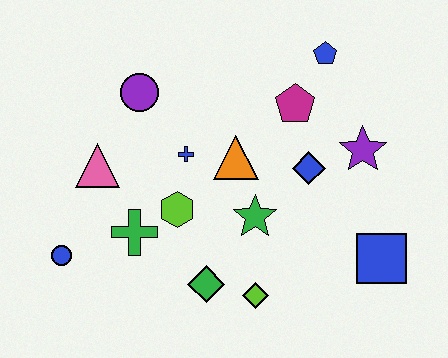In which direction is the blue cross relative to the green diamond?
The blue cross is above the green diamond.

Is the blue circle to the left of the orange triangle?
Yes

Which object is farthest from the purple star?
The blue circle is farthest from the purple star.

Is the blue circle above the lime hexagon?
No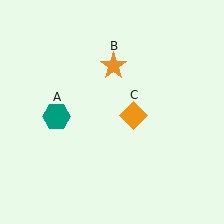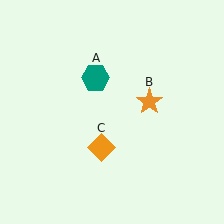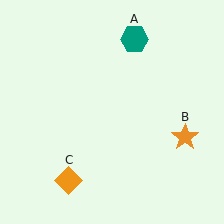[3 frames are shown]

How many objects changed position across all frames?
3 objects changed position: teal hexagon (object A), orange star (object B), orange diamond (object C).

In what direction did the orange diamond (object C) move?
The orange diamond (object C) moved down and to the left.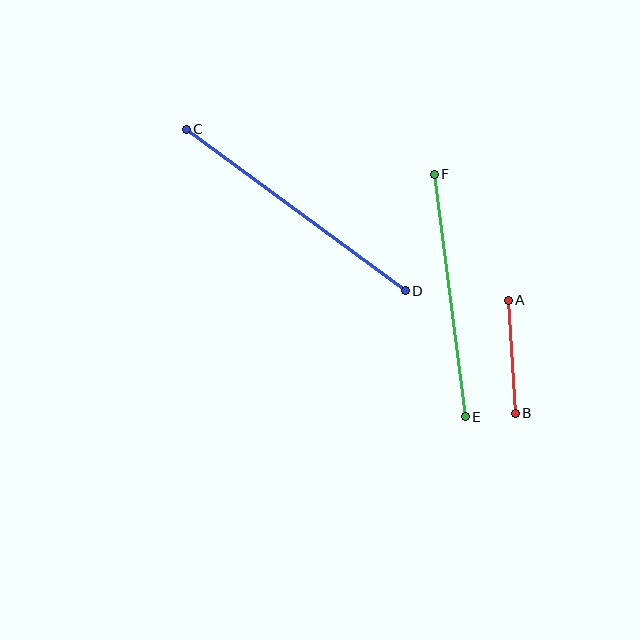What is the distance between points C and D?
The distance is approximately 272 pixels.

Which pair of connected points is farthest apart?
Points C and D are farthest apart.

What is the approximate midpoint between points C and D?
The midpoint is at approximately (296, 210) pixels.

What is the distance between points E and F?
The distance is approximately 244 pixels.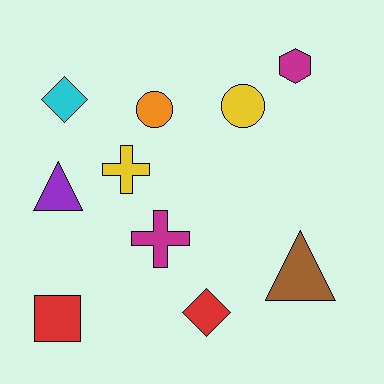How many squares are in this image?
There is 1 square.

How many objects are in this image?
There are 10 objects.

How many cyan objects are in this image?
There is 1 cyan object.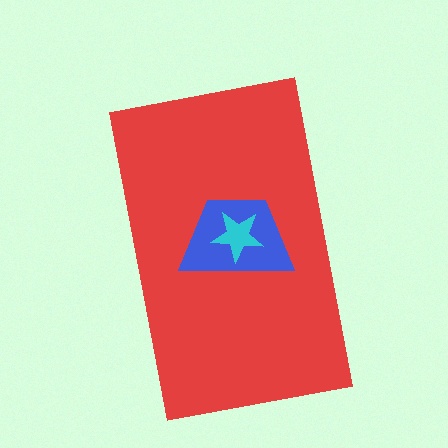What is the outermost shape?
The red rectangle.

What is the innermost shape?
The cyan star.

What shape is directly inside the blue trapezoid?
The cyan star.